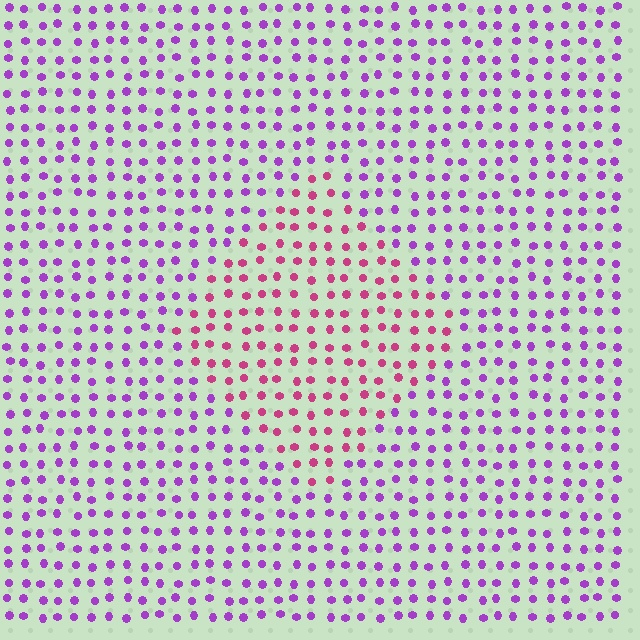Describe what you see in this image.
The image is filled with small purple elements in a uniform arrangement. A diamond-shaped region is visible where the elements are tinted to a slightly different hue, forming a subtle color boundary.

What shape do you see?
I see a diamond.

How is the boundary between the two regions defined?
The boundary is defined purely by a slight shift in hue (about 45 degrees). Spacing, size, and orientation are identical on both sides.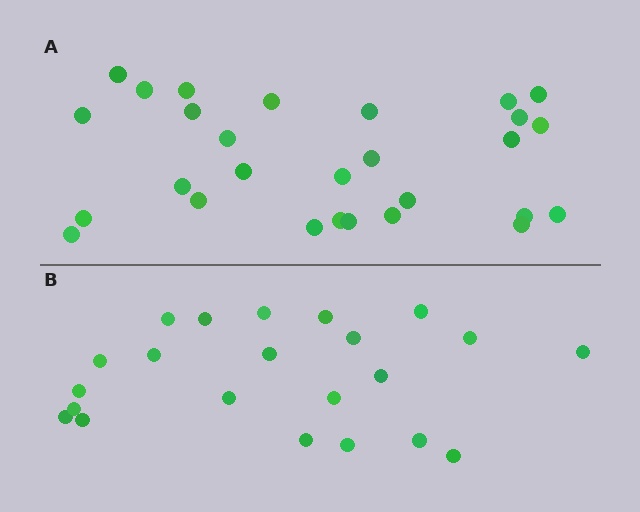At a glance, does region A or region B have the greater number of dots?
Region A (the top region) has more dots.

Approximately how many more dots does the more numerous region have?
Region A has about 6 more dots than region B.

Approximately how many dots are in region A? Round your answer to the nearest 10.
About 30 dots. (The exact count is 28, which rounds to 30.)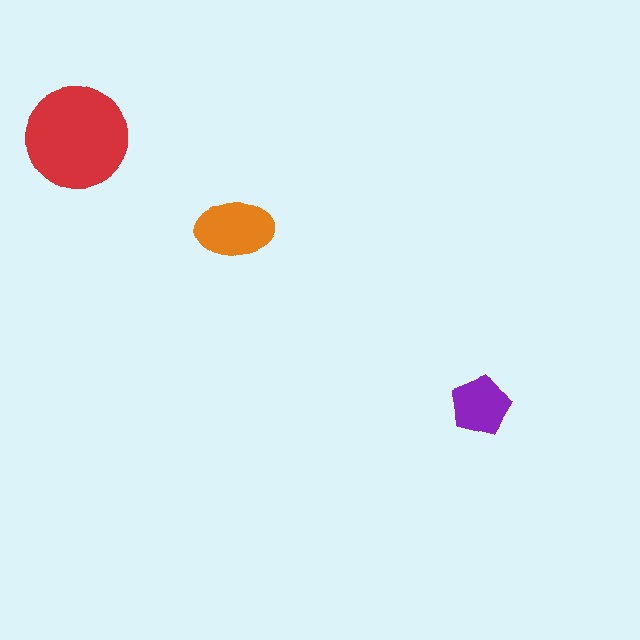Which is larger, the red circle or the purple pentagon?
The red circle.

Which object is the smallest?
The purple pentagon.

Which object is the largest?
The red circle.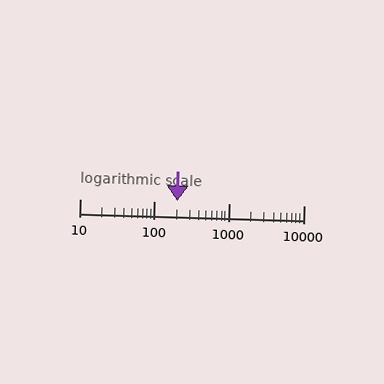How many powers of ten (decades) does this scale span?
The scale spans 3 decades, from 10 to 10000.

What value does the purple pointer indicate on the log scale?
The pointer indicates approximately 200.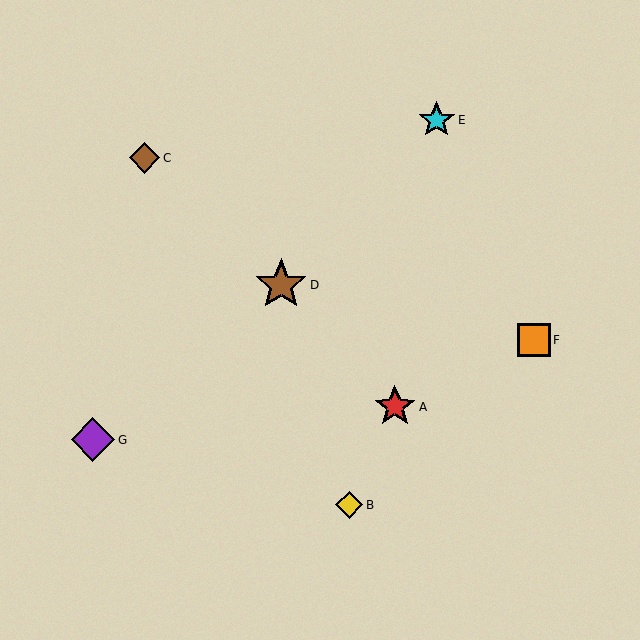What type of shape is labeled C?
Shape C is a brown diamond.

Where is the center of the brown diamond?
The center of the brown diamond is at (144, 158).